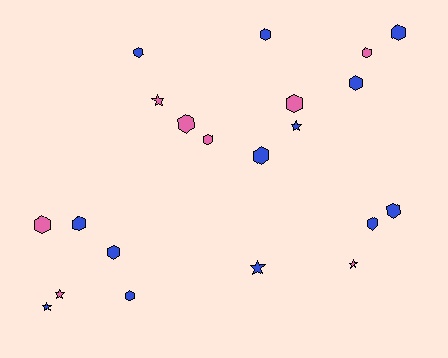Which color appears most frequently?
Blue, with 13 objects.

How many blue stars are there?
There are 3 blue stars.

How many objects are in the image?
There are 21 objects.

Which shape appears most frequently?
Hexagon, with 15 objects.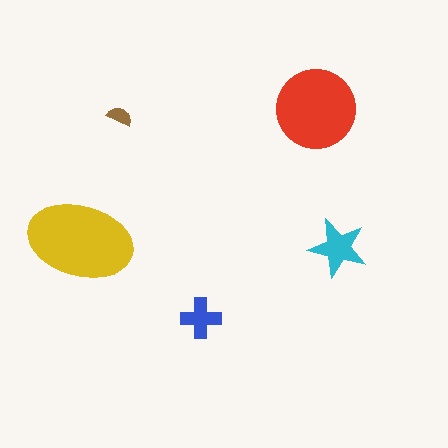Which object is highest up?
The red circle is topmost.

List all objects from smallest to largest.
The brown semicircle, the blue cross, the cyan star, the red circle, the yellow ellipse.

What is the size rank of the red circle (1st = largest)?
2nd.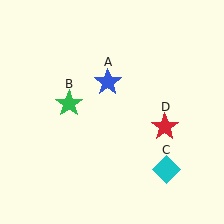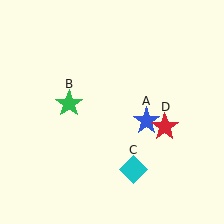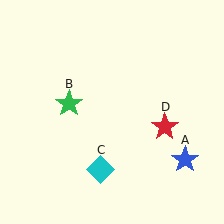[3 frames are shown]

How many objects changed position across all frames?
2 objects changed position: blue star (object A), cyan diamond (object C).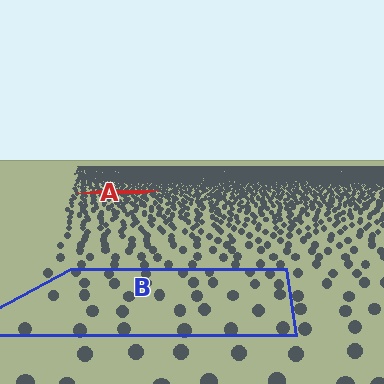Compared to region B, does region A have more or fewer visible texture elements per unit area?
Region A has more texture elements per unit area — they are packed more densely because it is farther away.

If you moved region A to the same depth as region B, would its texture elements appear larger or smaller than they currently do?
They would appear larger. At a closer depth, the same texture elements are projected at a bigger on-screen size.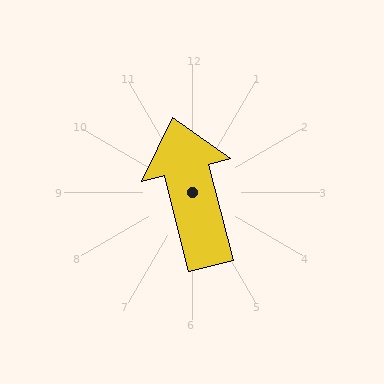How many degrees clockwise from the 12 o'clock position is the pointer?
Approximately 346 degrees.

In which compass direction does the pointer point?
North.